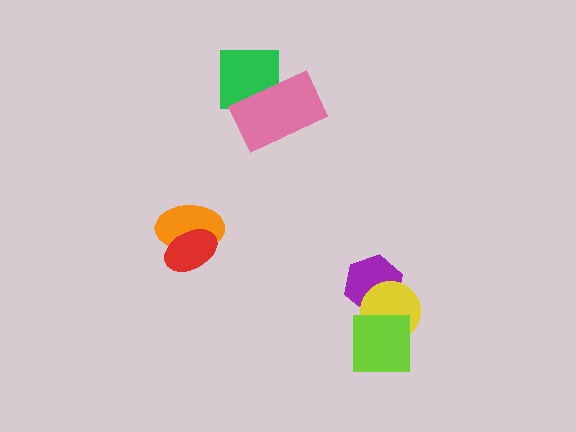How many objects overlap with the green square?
1 object overlaps with the green square.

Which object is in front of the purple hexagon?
The yellow circle is in front of the purple hexagon.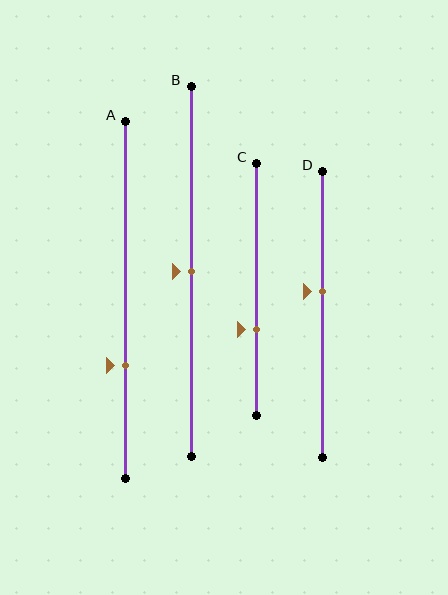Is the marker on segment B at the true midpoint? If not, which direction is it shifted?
Yes, the marker on segment B is at the true midpoint.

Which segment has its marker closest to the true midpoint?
Segment B has its marker closest to the true midpoint.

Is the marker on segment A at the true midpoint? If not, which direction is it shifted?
No, the marker on segment A is shifted downward by about 18% of the segment length.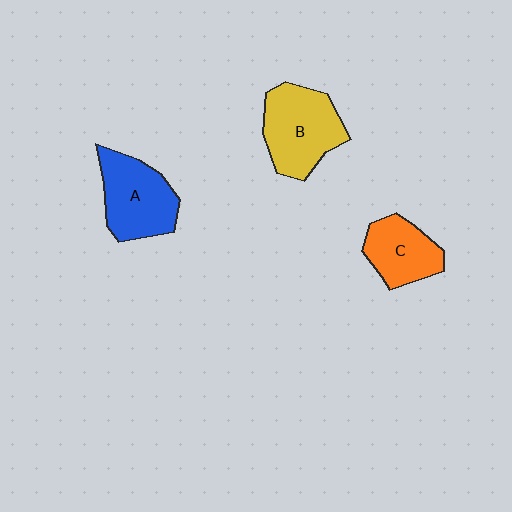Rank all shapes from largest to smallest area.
From largest to smallest: B (yellow), A (blue), C (orange).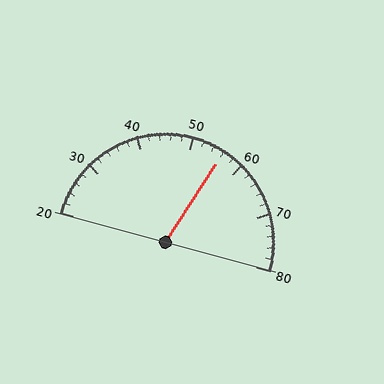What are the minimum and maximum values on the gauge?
The gauge ranges from 20 to 80.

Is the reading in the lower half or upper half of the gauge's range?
The reading is in the upper half of the range (20 to 80).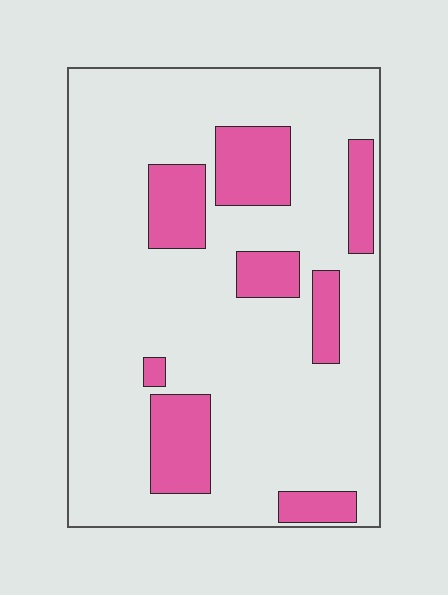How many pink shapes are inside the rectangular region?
8.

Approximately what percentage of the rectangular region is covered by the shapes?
Approximately 20%.